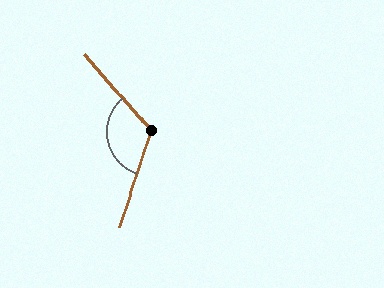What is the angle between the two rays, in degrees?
Approximately 121 degrees.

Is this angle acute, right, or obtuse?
It is obtuse.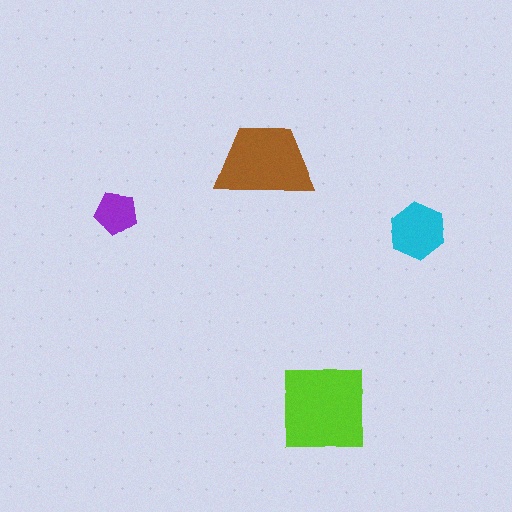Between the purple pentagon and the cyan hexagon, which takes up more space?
The cyan hexagon.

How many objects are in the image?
There are 4 objects in the image.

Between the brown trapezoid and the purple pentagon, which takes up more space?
The brown trapezoid.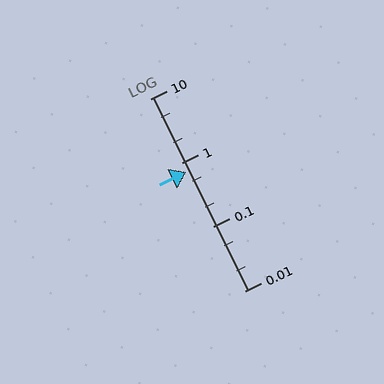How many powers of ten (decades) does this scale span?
The scale spans 3 decades, from 0.01 to 10.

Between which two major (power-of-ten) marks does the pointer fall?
The pointer is between 0.1 and 1.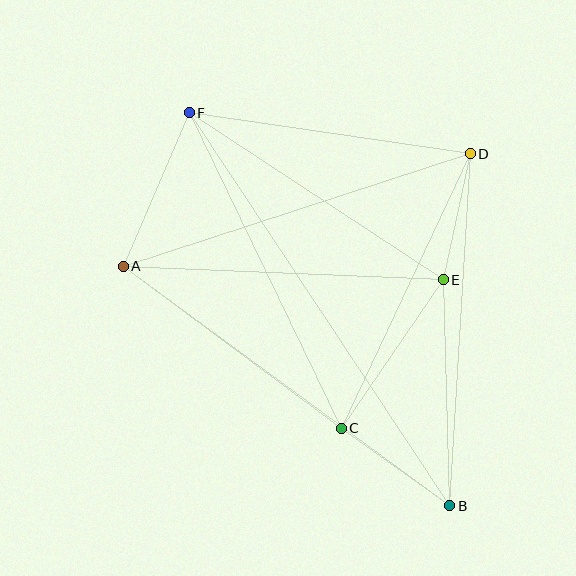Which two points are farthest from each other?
Points B and F are farthest from each other.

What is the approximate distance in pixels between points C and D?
The distance between C and D is approximately 304 pixels.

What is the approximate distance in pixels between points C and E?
The distance between C and E is approximately 180 pixels.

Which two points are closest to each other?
Points D and E are closest to each other.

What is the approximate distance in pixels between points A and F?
The distance between A and F is approximately 167 pixels.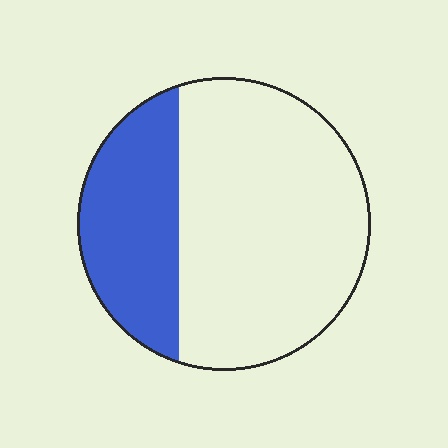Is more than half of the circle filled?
No.